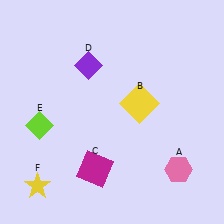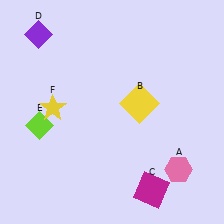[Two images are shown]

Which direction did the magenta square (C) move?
The magenta square (C) moved right.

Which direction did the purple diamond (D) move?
The purple diamond (D) moved left.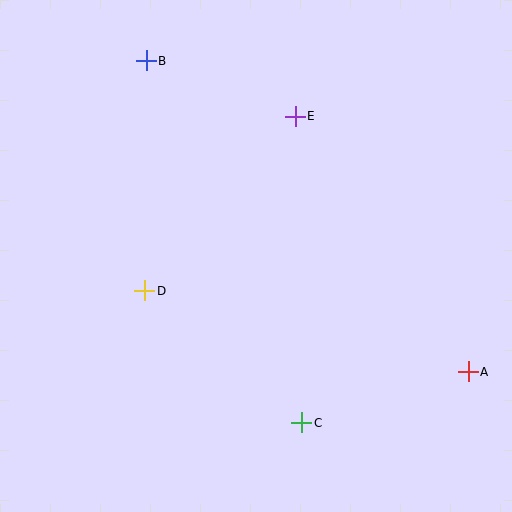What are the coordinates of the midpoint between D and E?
The midpoint between D and E is at (220, 204).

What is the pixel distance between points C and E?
The distance between C and E is 306 pixels.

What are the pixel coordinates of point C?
Point C is at (302, 423).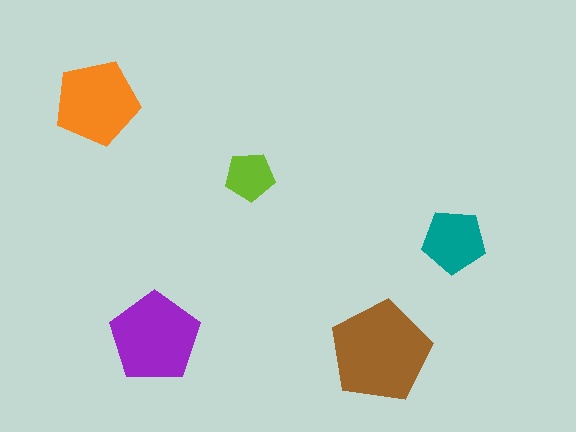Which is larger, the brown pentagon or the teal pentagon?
The brown one.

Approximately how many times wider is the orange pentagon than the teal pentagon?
About 1.5 times wider.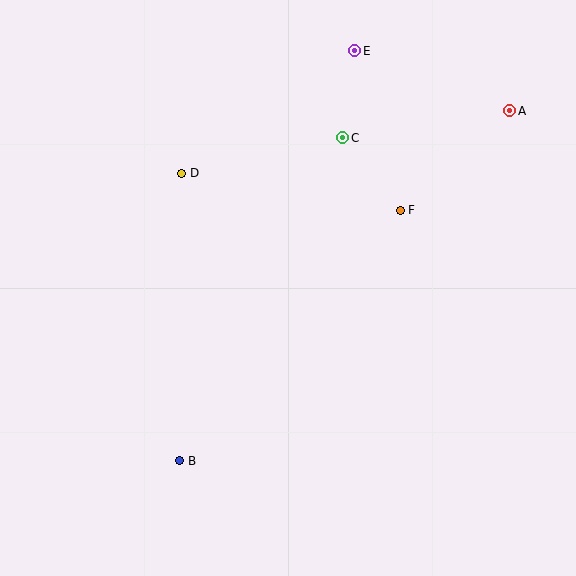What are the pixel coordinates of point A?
Point A is at (510, 111).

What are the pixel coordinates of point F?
Point F is at (400, 210).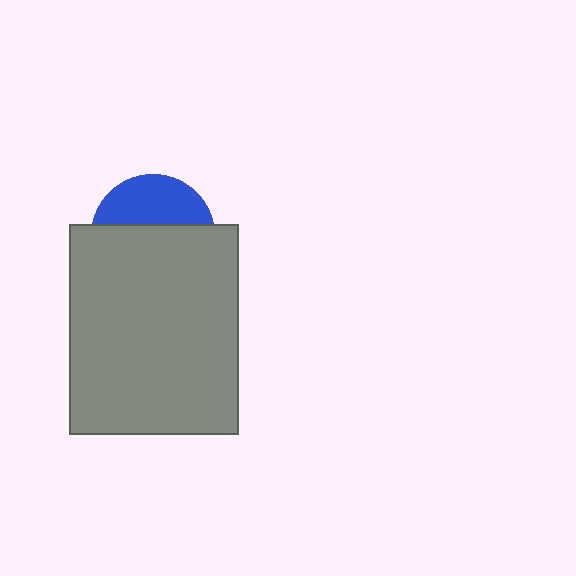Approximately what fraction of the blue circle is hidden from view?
Roughly 62% of the blue circle is hidden behind the gray rectangle.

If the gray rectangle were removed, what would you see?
You would see the complete blue circle.